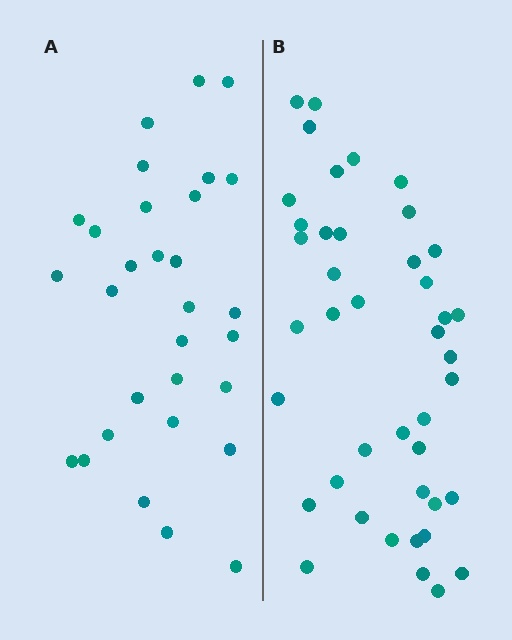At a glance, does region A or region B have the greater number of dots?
Region B (the right region) has more dots.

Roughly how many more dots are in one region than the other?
Region B has roughly 12 or so more dots than region A.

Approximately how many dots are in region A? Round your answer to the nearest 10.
About 30 dots.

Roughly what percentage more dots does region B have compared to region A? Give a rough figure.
About 40% more.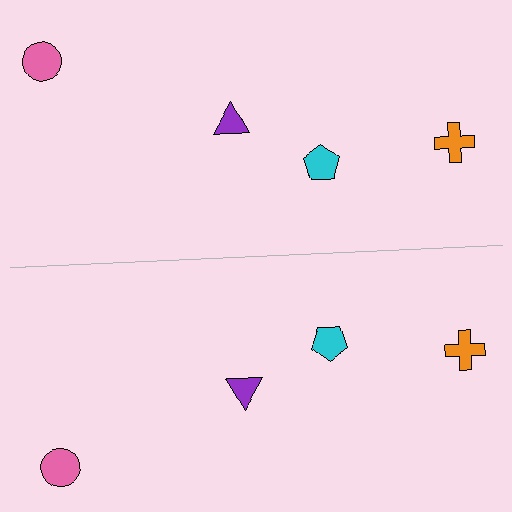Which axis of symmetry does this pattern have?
The pattern has a horizontal axis of symmetry running through the center of the image.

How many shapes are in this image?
There are 8 shapes in this image.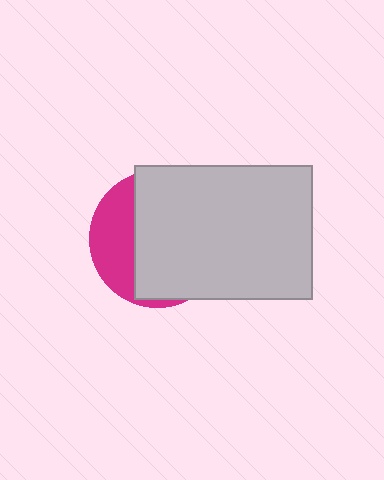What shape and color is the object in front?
The object in front is a light gray rectangle.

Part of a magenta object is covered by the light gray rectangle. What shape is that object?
It is a circle.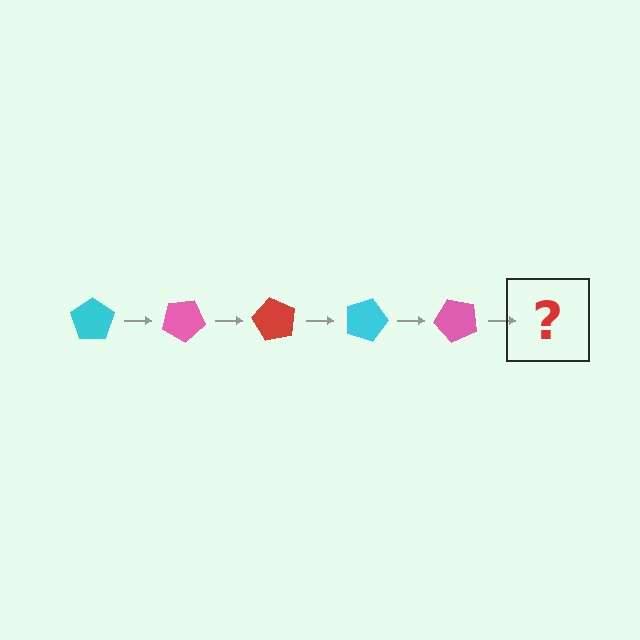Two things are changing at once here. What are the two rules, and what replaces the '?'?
The two rules are that it rotates 30 degrees each step and the color cycles through cyan, pink, and red. The '?' should be a red pentagon, rotated 150 degrees from the start.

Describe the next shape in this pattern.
It should be a red pentagon, rotated 150 degrees from the start.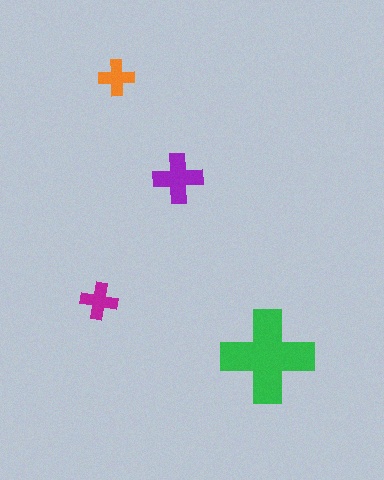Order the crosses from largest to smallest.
the green one, the purple one, the magenta one, the orange one.